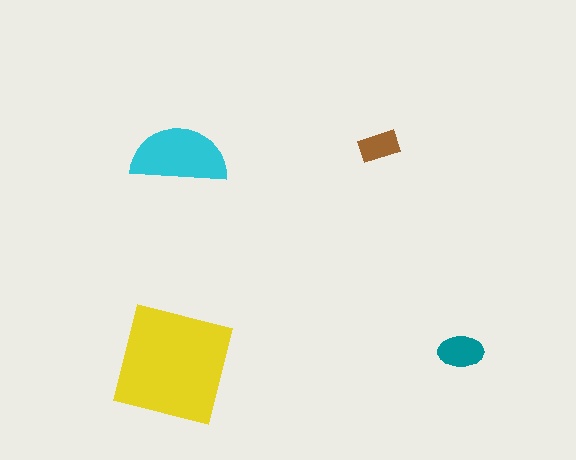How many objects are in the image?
There are 4 objects in the image.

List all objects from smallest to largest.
The brown rectangle, the teal ellipse, the cyan semicircle, the yellow square.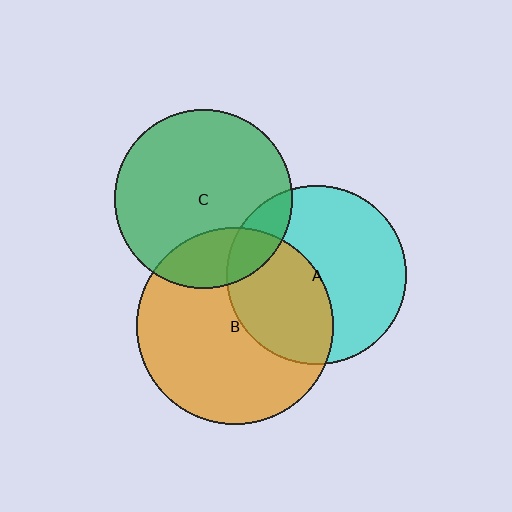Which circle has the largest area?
Circle B (orange).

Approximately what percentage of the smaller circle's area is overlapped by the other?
Approximately 40%.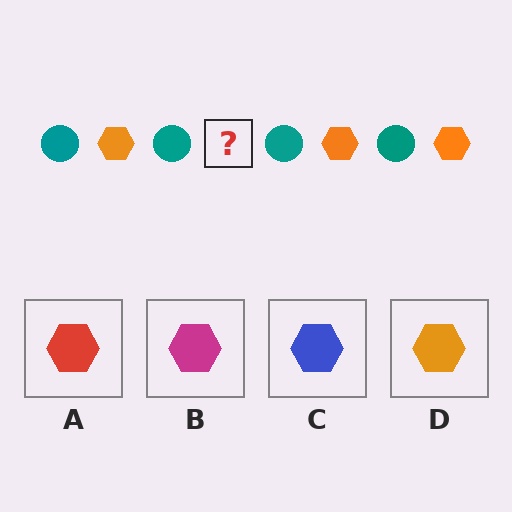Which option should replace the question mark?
Option D.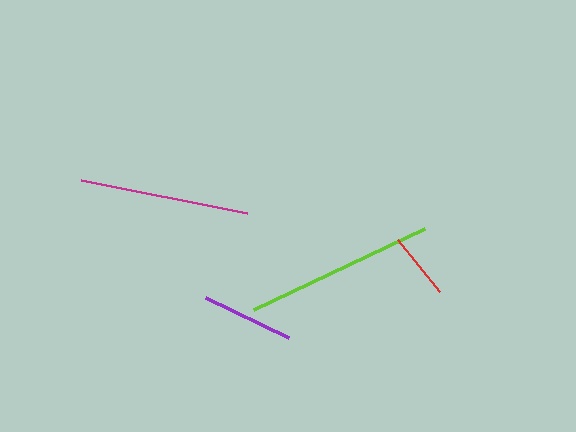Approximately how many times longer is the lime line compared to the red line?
The lime line is approximately 2.8 times the length of the red line.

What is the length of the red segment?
The red segment is approximately 66 pixels long.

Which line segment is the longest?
The lime line is the longest at approximately 189 pixels.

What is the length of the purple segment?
The purple segment is approximately 93 pixels long.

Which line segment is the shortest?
The red line is the shortest at approximately 66 pixels.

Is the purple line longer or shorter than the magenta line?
The magenta line is longer than the purple line.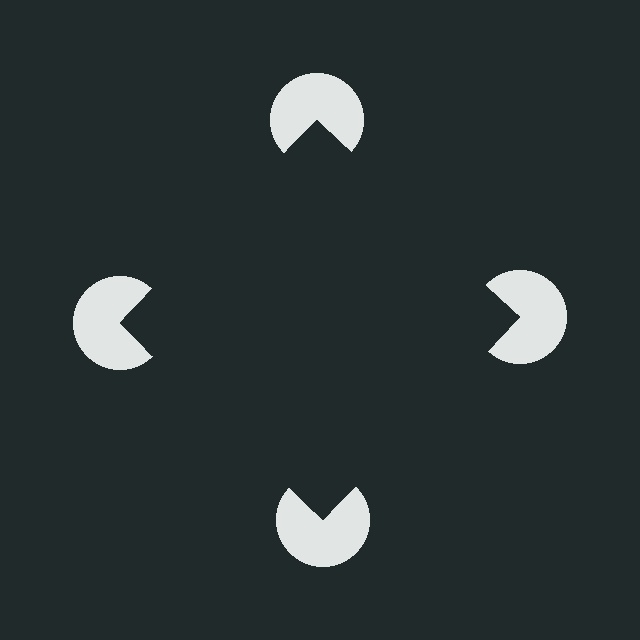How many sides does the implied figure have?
4 sides.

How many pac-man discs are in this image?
There are 4 — one at each vertex of the illusory square.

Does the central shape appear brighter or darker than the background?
It typically appears slightly darker than the background, even though no actual brightness change is drawn.